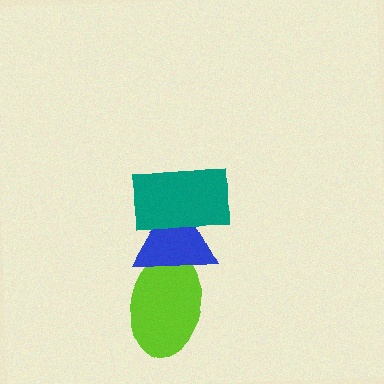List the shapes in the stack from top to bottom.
From top to bottom: the teal rectangle, the blue triangle, the lime ellipse.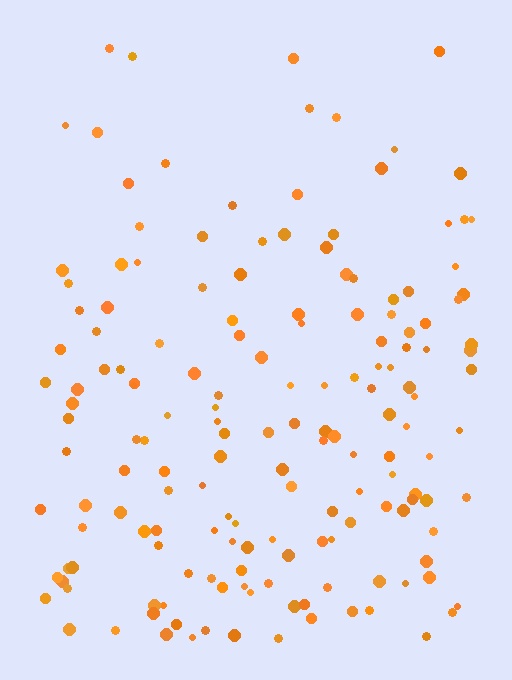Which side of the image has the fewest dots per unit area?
The top.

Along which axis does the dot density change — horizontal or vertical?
Vertical.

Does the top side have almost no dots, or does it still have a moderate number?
Still a moderate number, just noticeably fewer than the bottom.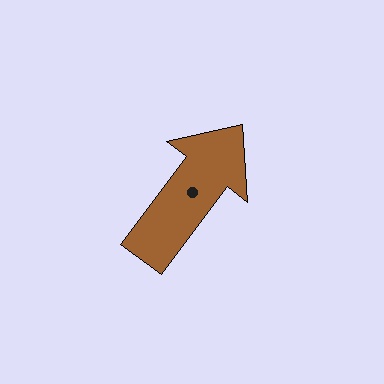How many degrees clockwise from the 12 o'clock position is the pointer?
Approximately 37 degrees.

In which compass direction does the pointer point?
Northeast.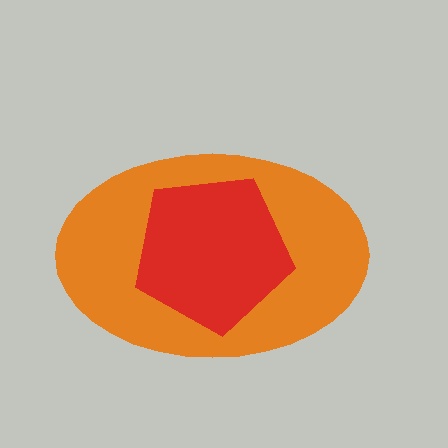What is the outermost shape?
The orange ellipse.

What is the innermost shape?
The red pentagon.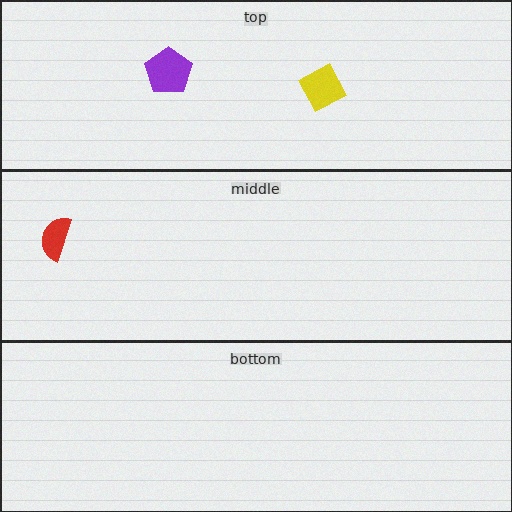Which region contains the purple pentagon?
The top region.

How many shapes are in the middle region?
1.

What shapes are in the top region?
The yellow diamond, the purple pentagon.